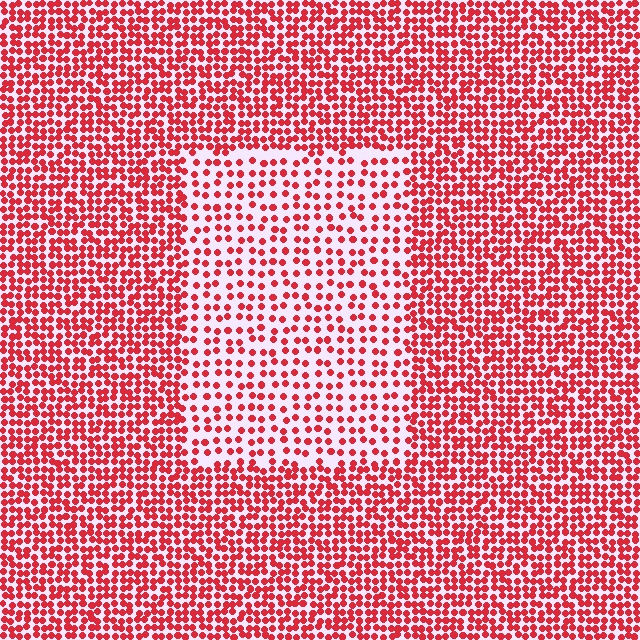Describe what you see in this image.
The image contains small red elements arranged at two different densities. A rectangle-shaped region is visible where the elements are less densely packed than the surrounding area.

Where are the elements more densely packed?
The elements are more densely packed outside the rectangle boundary.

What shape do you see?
I see a rectangle.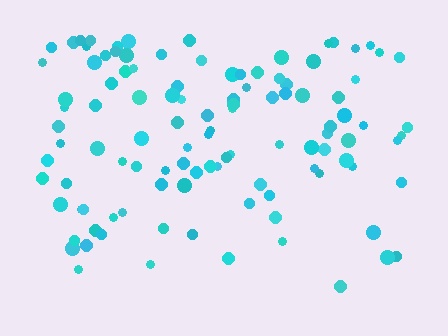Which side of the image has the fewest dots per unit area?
The bottom.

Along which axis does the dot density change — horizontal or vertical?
Vertical.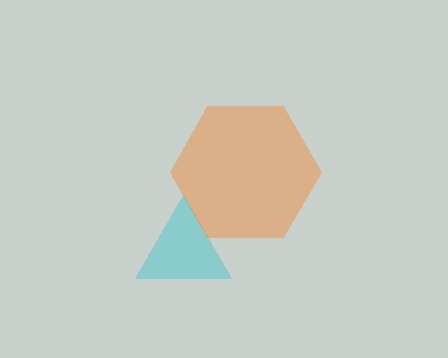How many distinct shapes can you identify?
There are 2 distinct shapes: a cyan triangle, an orange hexagon.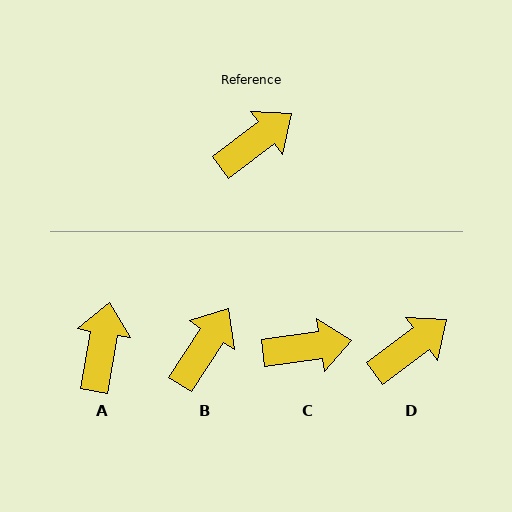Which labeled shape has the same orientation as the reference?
D.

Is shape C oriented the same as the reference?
No, it is off by about 29 degrees.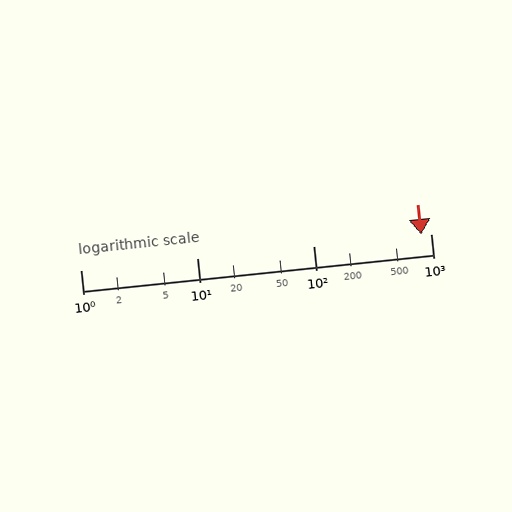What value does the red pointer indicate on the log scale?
The pointer indicates approximately 830.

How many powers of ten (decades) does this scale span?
The scale spans 3 decades, from 1 to 1000.